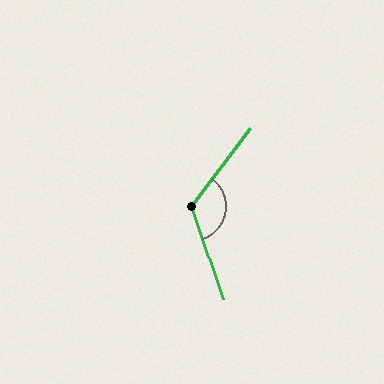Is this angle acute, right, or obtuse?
It is obtuse.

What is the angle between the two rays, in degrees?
Approximately 124 degrees.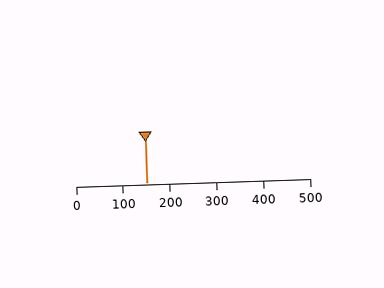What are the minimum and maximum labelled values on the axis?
The axis runs from 0 to 500.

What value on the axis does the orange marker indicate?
The marker indicates approximately 150.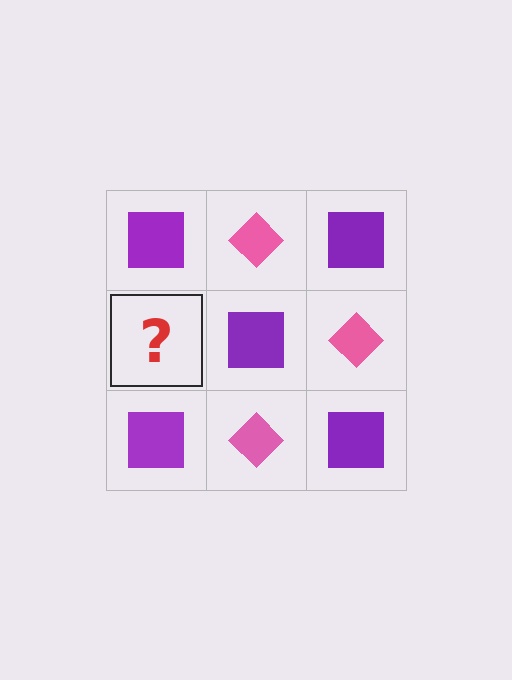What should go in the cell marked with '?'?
The missing cell should contain a pink diamond.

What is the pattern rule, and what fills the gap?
The rule is that it alternates purple square and pink diamond in a checkerboard pattern. The gap should be filled with a pink diamond.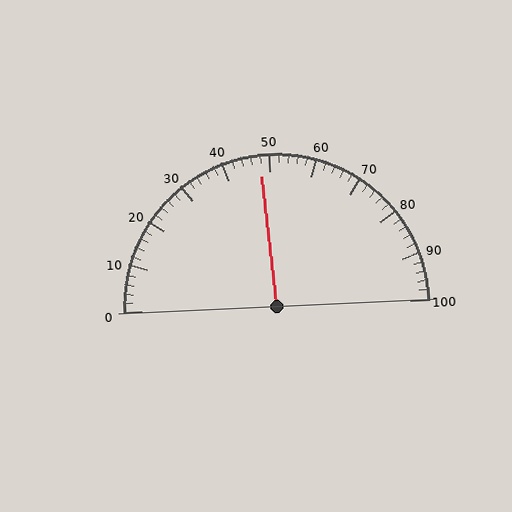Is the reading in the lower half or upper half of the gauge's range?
The reading is in the lower half of the range (0 to 100).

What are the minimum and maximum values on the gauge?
The gauge ranges from 0 to 100.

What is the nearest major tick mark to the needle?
The nearest major tick mark is 50.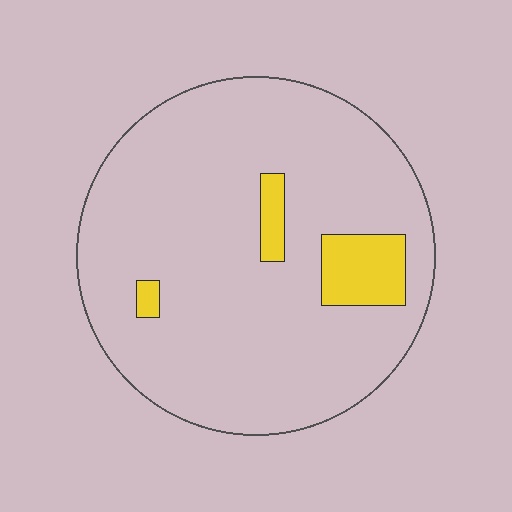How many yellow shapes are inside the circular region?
3.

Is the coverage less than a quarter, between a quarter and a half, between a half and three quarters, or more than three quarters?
Less than a quarter.